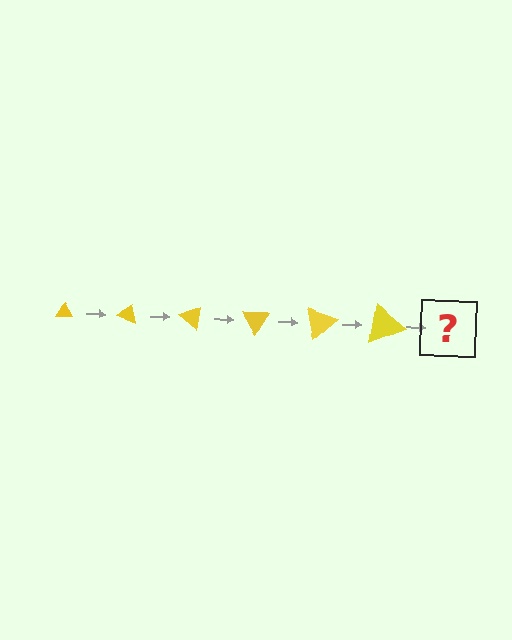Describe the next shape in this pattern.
It should be a triangle, larger than the previous one and rotated 120 degrees from the start.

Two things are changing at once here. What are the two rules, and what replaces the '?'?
The two rules are that the triangle grows larger each step and it rotates 20 degrees each step. The '?' should be a triangle, larger than the previous one and rotated 120 degrees from the start.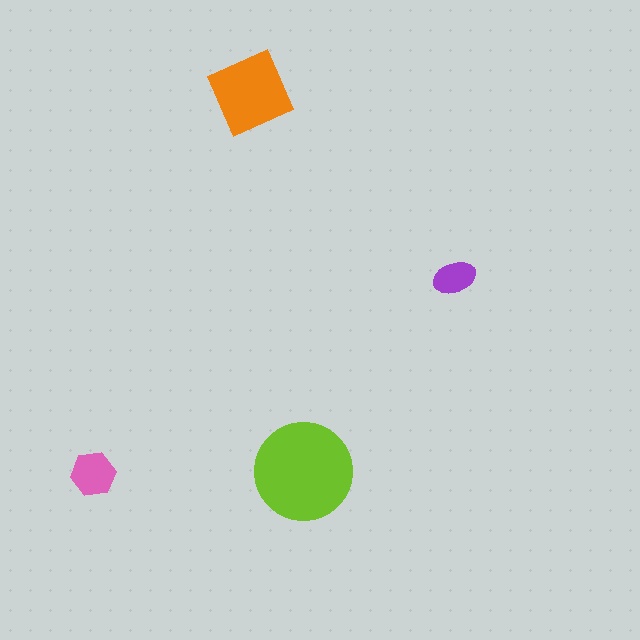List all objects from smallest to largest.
The purple ellipse, the pink hexagon, the orange square, the lime circle.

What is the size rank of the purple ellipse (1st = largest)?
4th.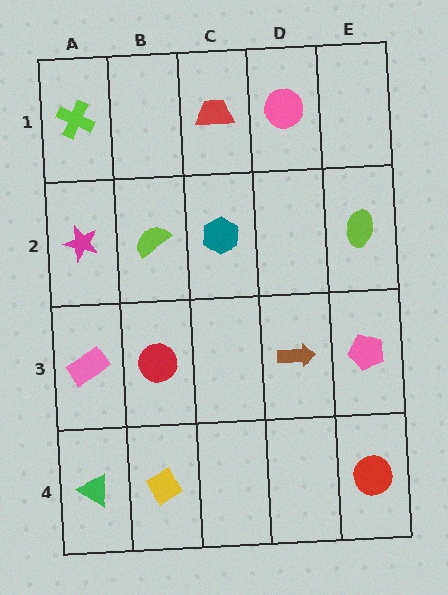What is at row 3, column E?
A pink pentagon.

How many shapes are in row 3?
4 shapes.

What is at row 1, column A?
A lime cross.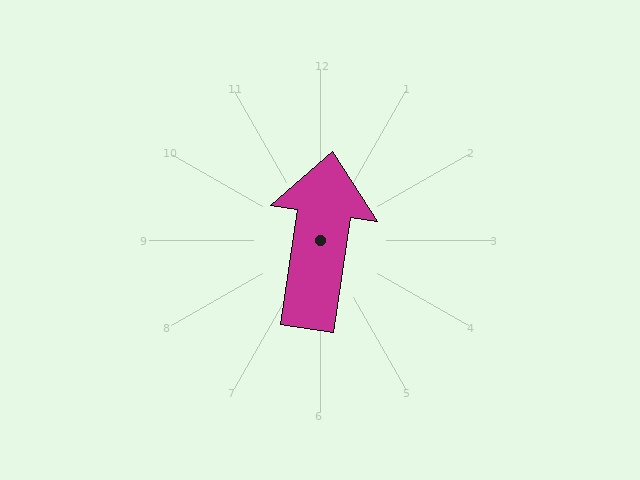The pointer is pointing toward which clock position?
Roughly 12 o'clock.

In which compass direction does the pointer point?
North.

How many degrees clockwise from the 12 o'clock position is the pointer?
Approximately 8 degrees.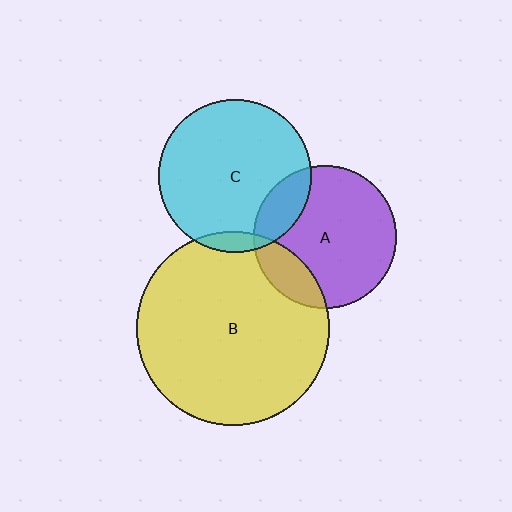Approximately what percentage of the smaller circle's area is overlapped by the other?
Approximately 15%.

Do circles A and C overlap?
Yes.